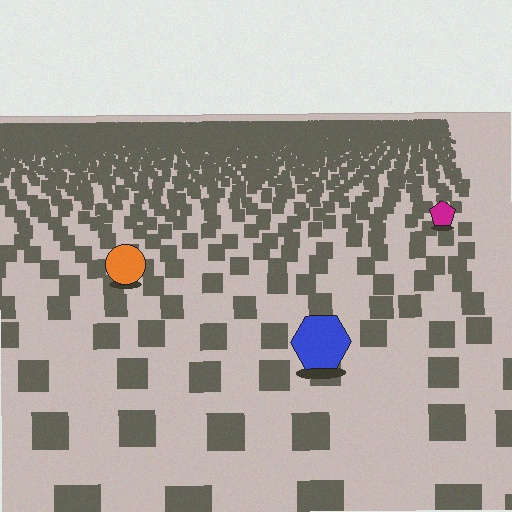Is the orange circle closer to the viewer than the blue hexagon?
No. The blue hexagon is closer — you can tell from the texture gradient: the ground texture is coarser near it.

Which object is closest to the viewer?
The blue hexagon is closest. The texture marks near it are larger and more spread out.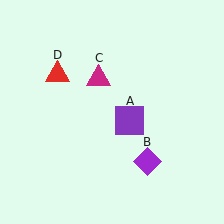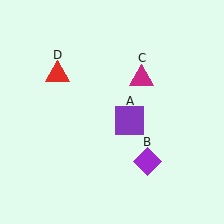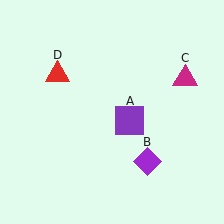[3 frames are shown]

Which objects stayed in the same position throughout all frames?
Purple square (object A) and purple diamond (object B) and red triangle (object D) remained stationary.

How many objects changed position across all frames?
1 object changed position: magenta triangle (object C).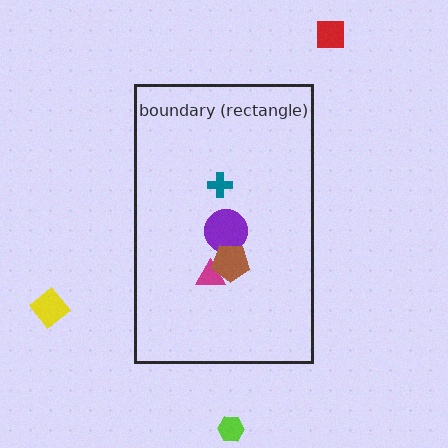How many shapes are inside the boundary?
4 inside, 3 outside.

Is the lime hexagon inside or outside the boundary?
Outside.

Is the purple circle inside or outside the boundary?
Inside.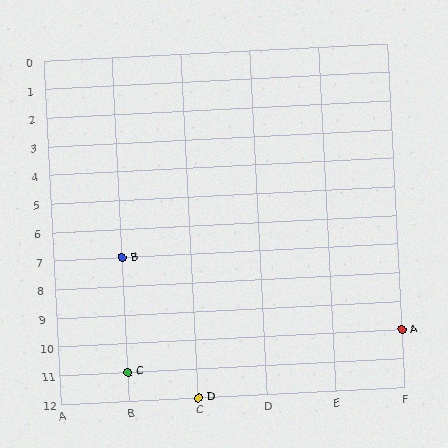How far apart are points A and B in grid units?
Points A and B are 4 columns and 3 rows apart (about 5.0 grid units diagonally).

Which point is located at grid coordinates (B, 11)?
Point C is at (B, 11).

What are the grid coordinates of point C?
Point C is at grid coordinates (B, 11).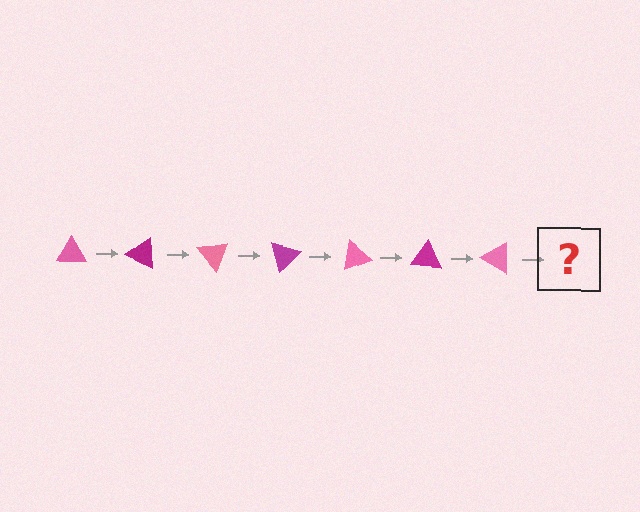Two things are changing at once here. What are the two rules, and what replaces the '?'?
The two rules are that it rotates 25 degrees each step and the color cycles through pink and magenta. The '?' should be a magenta triangle, rotated 175 degrees from the start.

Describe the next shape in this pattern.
It should be a magenta triangle, rotated 175 degrees from the start.